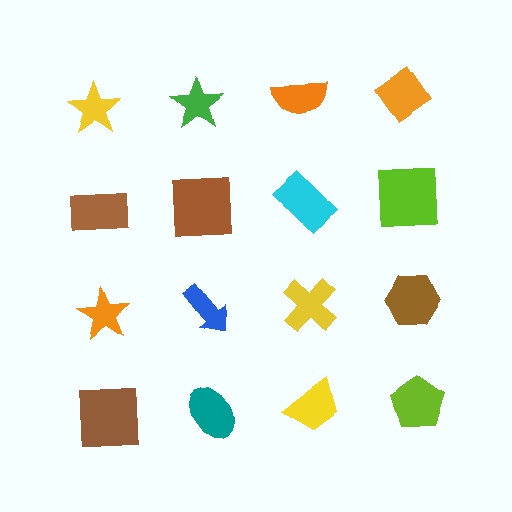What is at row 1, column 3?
An orange semicircle.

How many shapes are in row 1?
4 shapes.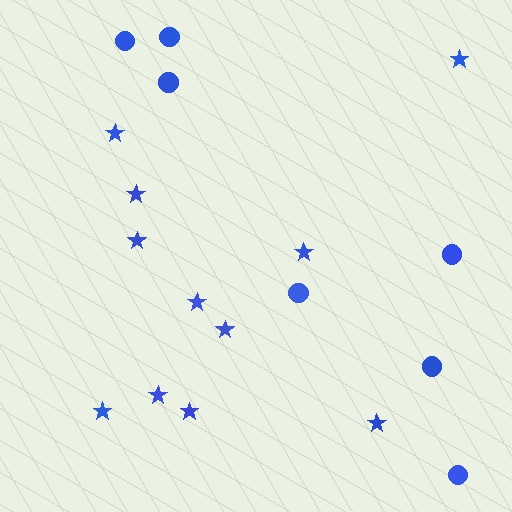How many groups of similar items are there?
There are 2 groups: one group of circles (7) and one group of stars (11).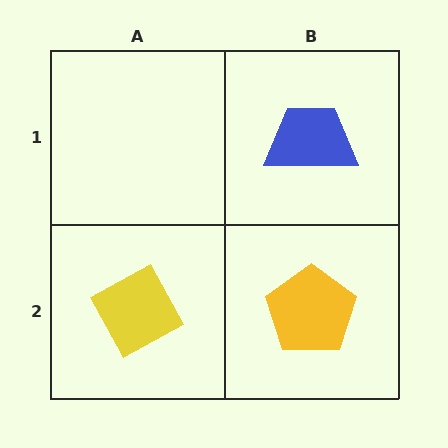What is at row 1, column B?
A blue trapezoid.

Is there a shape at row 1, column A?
No, that cell is empty.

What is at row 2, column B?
A yellow pentagon.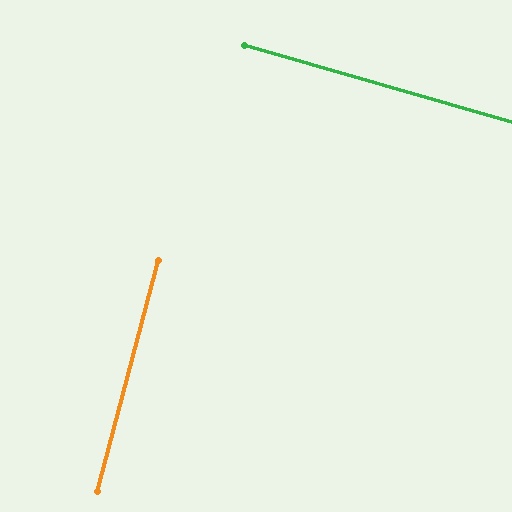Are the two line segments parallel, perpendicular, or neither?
Perpendicular — they meet at approximately 89°.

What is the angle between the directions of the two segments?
Approximately 89 degrees.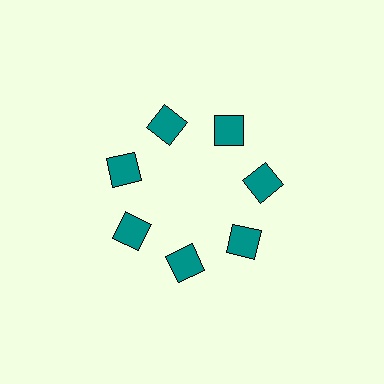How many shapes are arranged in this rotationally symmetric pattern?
There are 7 shapes, arranged in 7 groups of 1.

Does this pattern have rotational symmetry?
Yes, this pattern has 7-fold rotational symmetry. It looks the same after rotating 51 degrees around the center.